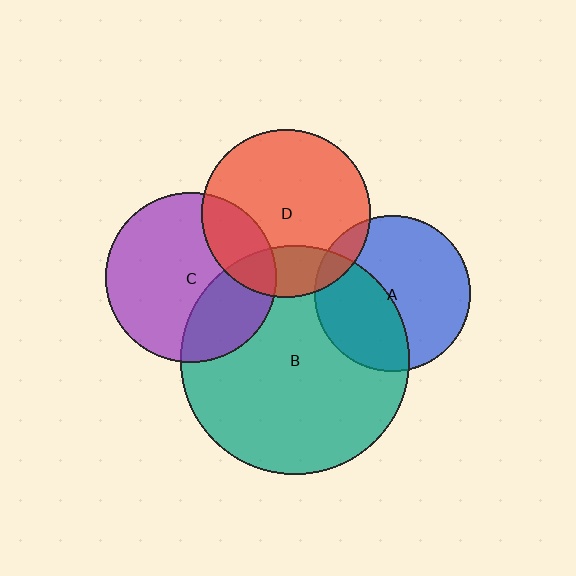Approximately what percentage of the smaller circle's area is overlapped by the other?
Approximately 40%.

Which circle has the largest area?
Circle B (teal).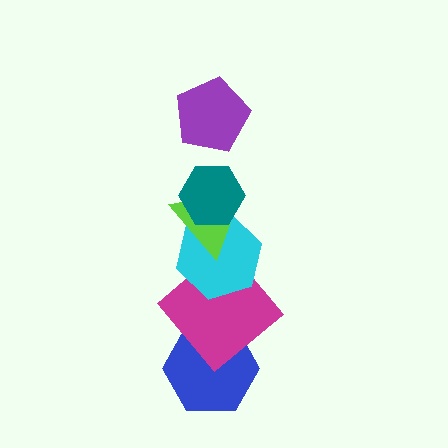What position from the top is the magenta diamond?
The magenta diamond is 5th from the top.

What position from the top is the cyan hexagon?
The cyan hexagon is 4th from the top.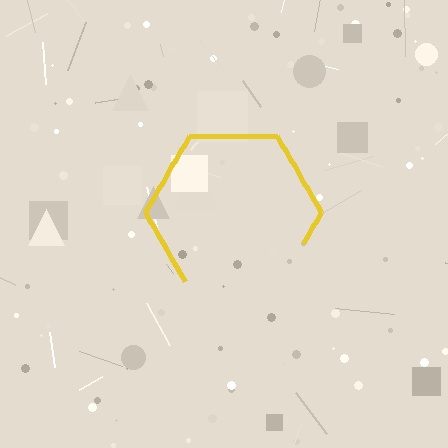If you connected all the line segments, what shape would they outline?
They would outline a hexagon.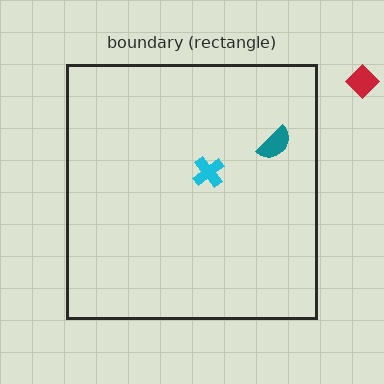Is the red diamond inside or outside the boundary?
Outside.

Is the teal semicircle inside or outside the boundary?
Inside.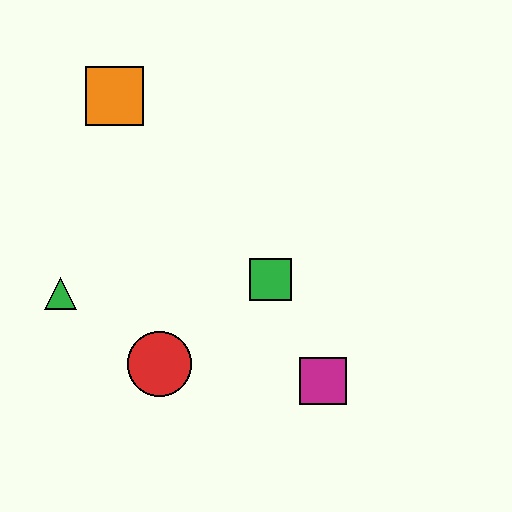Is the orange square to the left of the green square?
Yes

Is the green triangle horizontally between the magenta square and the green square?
No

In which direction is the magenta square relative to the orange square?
The magenta square is below the orange square.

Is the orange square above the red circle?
Yes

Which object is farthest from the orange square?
The magenta square is farthest from the orange square.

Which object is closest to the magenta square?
The green square is closest to the magenta square.